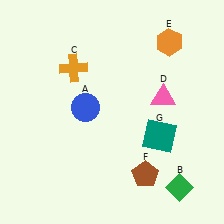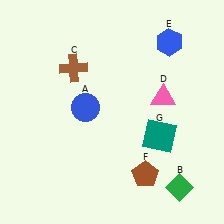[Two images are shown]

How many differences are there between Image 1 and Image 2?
There are 2 differences between the two images.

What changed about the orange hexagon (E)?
In Image 1, E is orange. In Image 2, it changed to blue.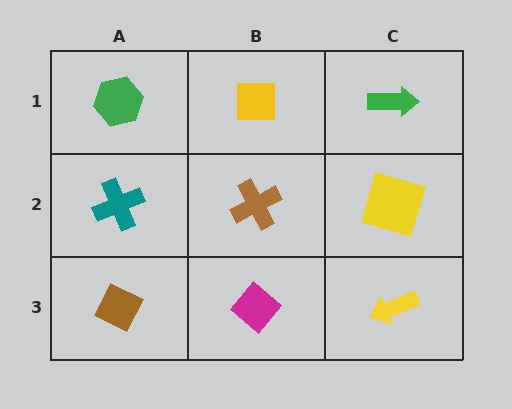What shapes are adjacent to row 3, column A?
A teal cross (row 2, column A), a magenta diamond (row 3, column B).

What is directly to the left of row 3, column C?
A magenta diamond.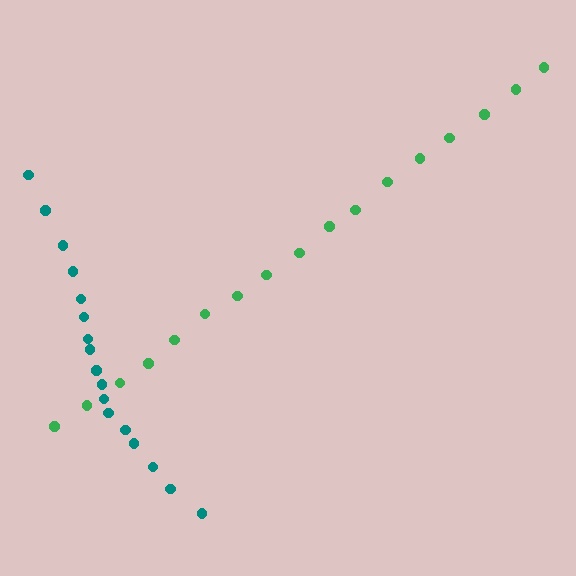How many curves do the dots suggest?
There are 2 distinct paths.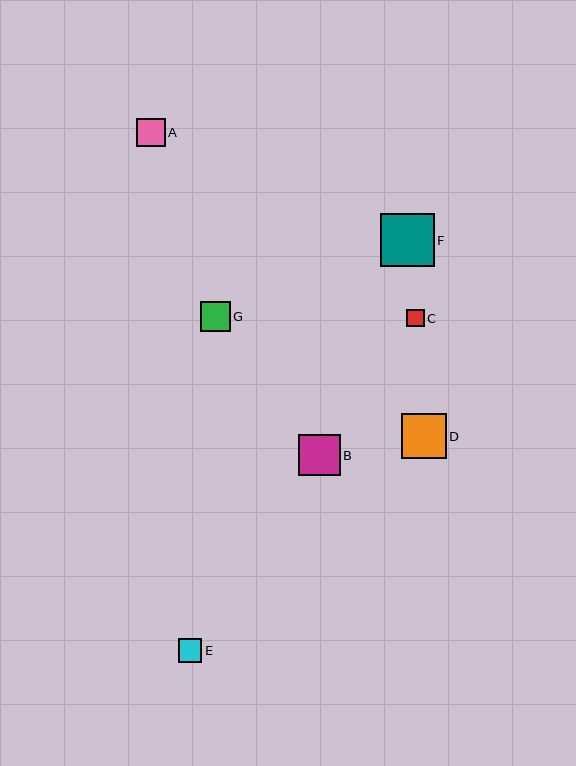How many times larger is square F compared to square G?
Square F is approximately 1.8 times the size of square G.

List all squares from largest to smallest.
From largest to smallest: F, D, B, G, A, E, C.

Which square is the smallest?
Square C is the smallest with a size of approximately 18 pixels.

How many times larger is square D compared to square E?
Square D is approximately 1.9 times the size of square E.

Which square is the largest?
Square F is the largest with a size of approximately 53 pixels.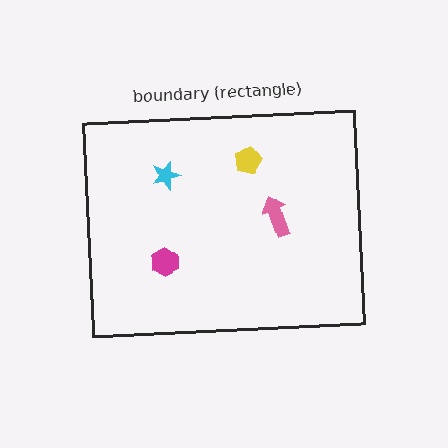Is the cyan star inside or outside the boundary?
Inside.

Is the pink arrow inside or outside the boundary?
Inside.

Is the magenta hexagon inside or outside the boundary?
Inside.